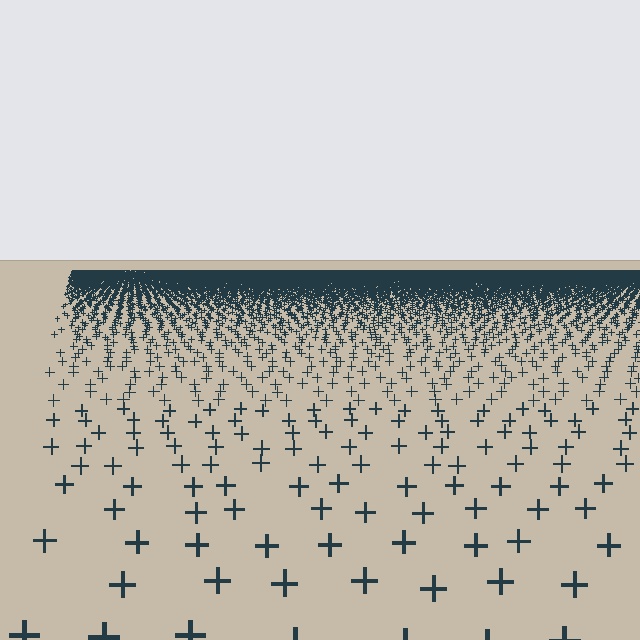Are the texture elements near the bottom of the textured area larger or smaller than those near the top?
Larger. Near the bottom, elements are closer to the viewer and appear at a bigger on-screen size.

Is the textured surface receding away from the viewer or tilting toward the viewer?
The surface is receding away from the viewer. Texture elements get smaller and denser toward the top.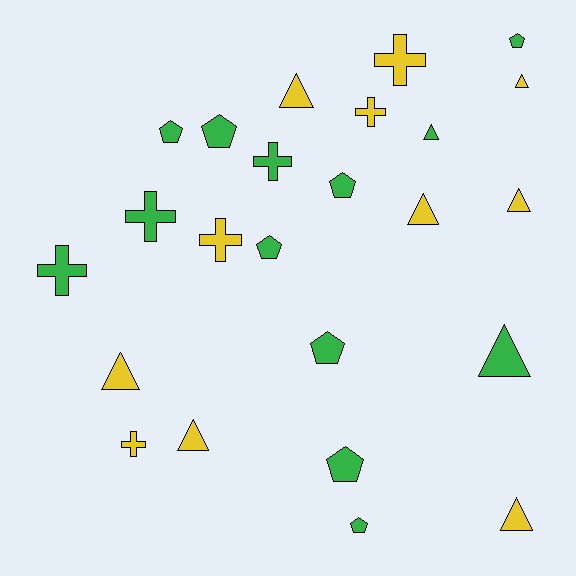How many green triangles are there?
There are 2 green triangles.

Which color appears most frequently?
Green, with 13 objects.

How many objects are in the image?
There are 24 objects.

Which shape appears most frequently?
Triangle, with 9 objects.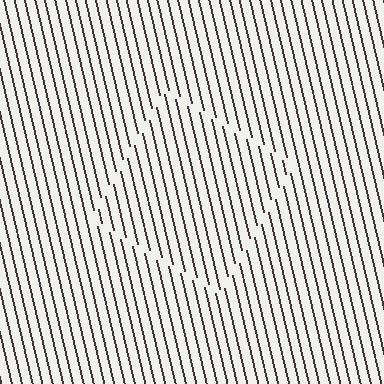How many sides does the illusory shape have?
4 sides — the line-ends trace a square.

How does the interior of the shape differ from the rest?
The interior of the shape contains the same grating, shifted by half a period — the contour is defined by the phase discontinuity where line-ends from the inner and outer gratings abut.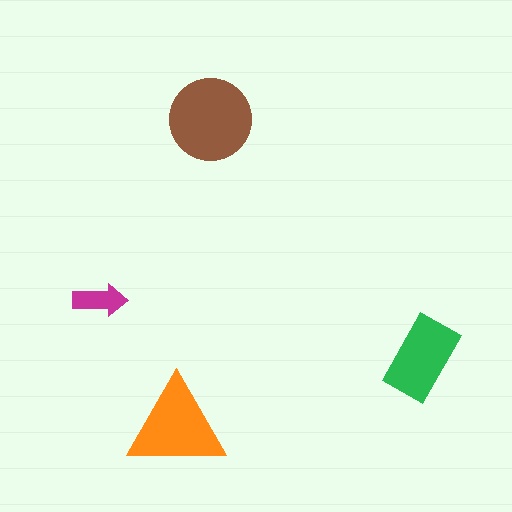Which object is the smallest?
The magenta arrow.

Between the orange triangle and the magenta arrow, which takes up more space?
The orange triangle.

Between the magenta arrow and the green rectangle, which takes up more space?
The green rectangle.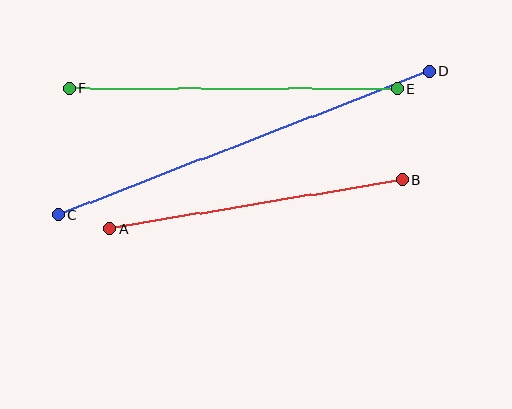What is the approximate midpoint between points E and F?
The midpoint is at approximately (233, 89) pixels.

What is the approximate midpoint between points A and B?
The midpoint is at approximately (256, 204) pixels.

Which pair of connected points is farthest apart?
Points C and D are farthest apart.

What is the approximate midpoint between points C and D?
The midpoint is at approximately (244, 143) pixels.